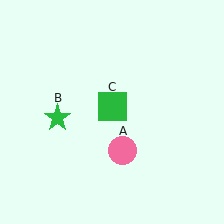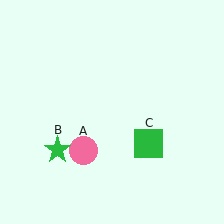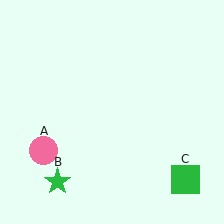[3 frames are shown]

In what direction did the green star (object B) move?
The green star (object B) moved down.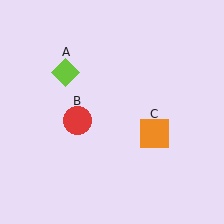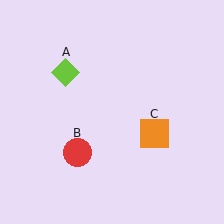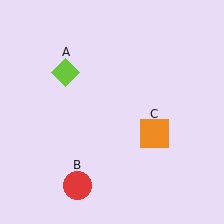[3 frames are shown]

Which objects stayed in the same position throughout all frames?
Lime diamond (object A) and orange square (object C) remained stationary.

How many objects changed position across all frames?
1 object changed position: red circle (object B).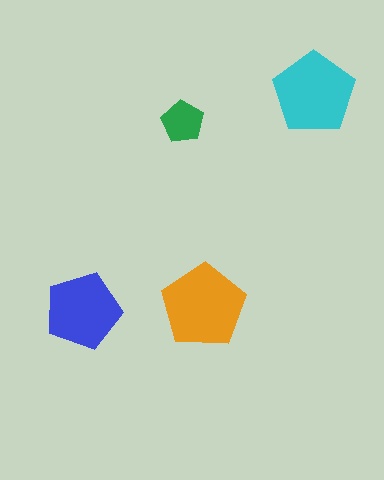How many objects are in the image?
There are 4 objects in the image.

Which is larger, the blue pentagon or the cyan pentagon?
The cyan one.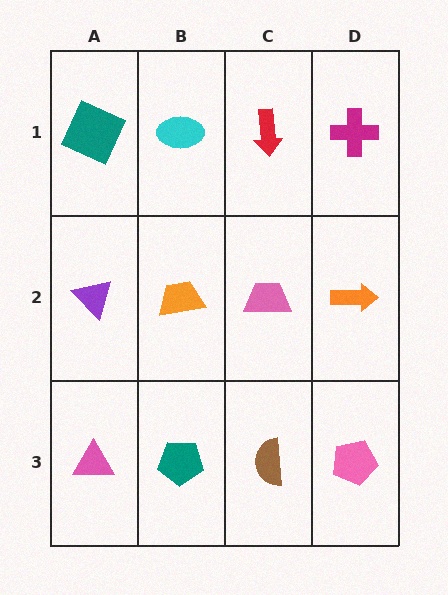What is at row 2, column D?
An orange arrow.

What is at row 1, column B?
A cyan ellipse.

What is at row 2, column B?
An orange trapezoid.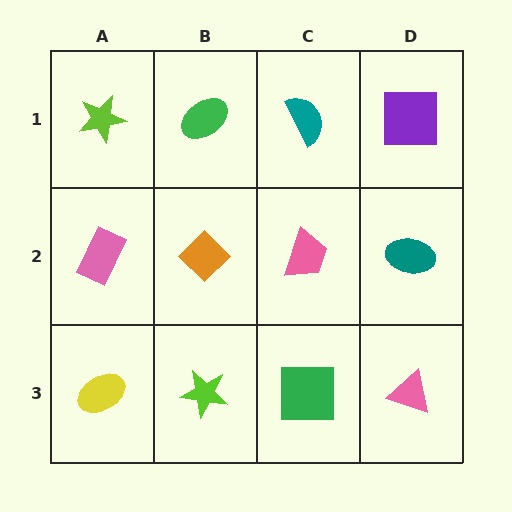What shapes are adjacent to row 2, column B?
A green ellipse (row 1, column B), a lime star (row 3, column B), a pink rectangle (row 2, column A), a pink trapezoid (row 2, column C).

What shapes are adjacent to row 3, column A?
A pink rectangle (row 2, column A), a lime star (row 3, column B).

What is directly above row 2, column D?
A purple square.